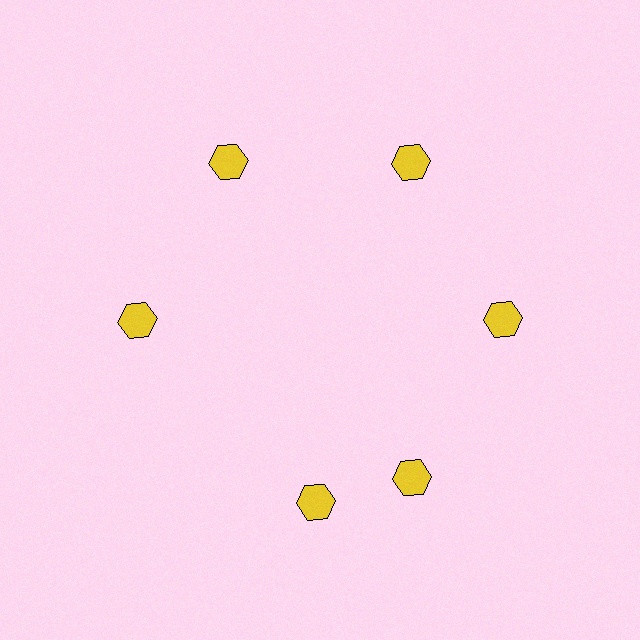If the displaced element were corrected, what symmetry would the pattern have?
It would have 6-fold rotational symmetry — the pattern would map onto itself every 60 degrees.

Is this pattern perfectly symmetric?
No. The 6 yellow hexagons are arranged in a ring, but one element near the 7 o'clock position is rotated out of alignment along the ring, breaking the 6-fold rotational symmetry.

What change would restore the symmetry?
The symmetry would be restored by rotating it back into even spacing with its neighbors so that all 6 hexagons sit at equal angles and equal distance from the center.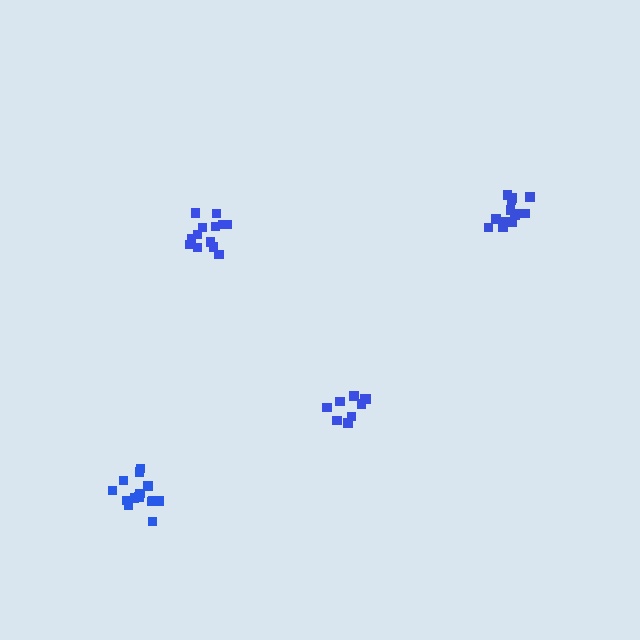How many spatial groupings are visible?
There are 4 spatial groupings.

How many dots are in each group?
Group 1: 9 dots, Group 2: 14 dots, Group 3: 13 dots, Group 4: 13 dots (49 total).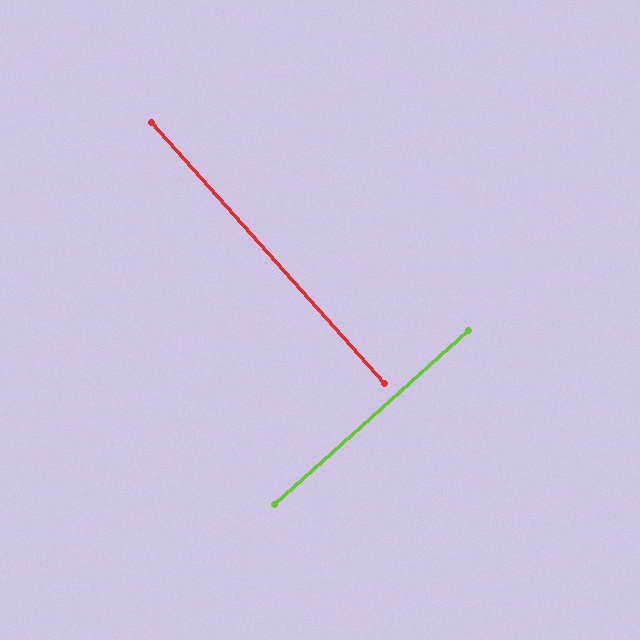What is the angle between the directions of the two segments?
Approximately 90 degrees.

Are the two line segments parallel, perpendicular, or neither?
Perpendicular — they meet at approximately 90°.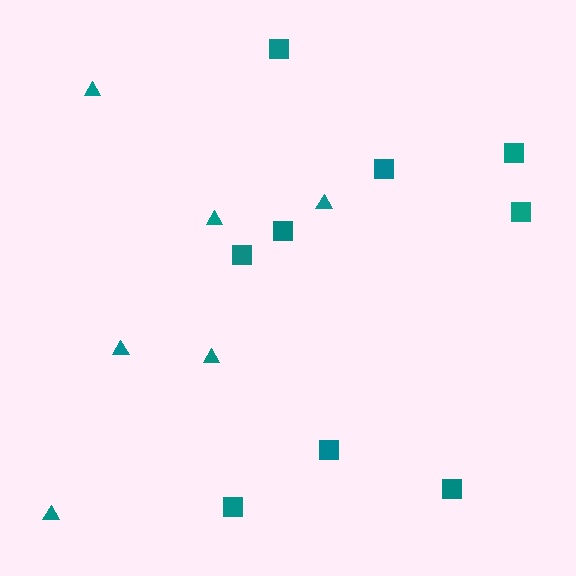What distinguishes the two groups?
There are 2 groups: one group of triangles (6) and one group of squares (9).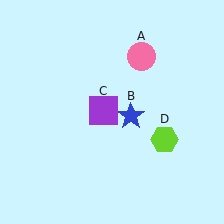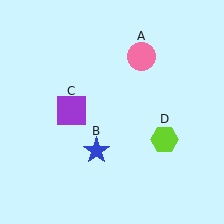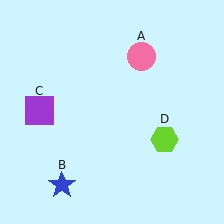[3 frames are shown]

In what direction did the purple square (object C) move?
The purple square (object C) moved left.